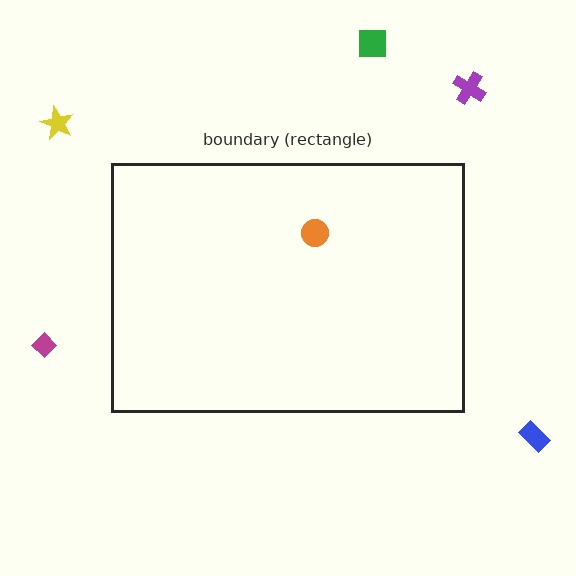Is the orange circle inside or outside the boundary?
Inside.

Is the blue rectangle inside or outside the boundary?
Outside.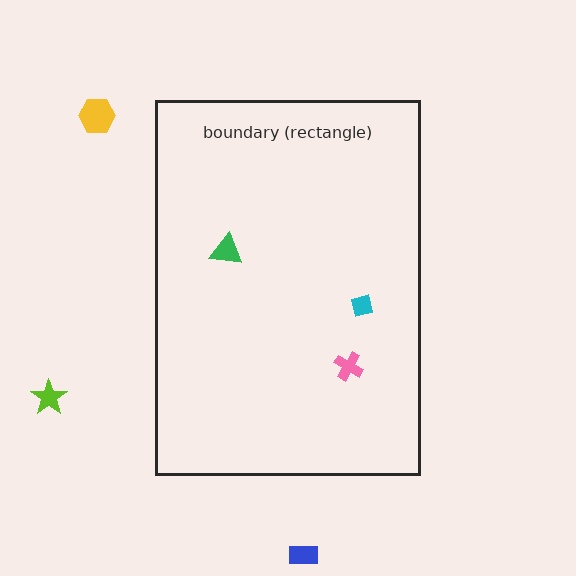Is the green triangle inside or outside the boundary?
Inside.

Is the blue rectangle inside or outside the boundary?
Outside.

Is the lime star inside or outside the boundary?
Outside.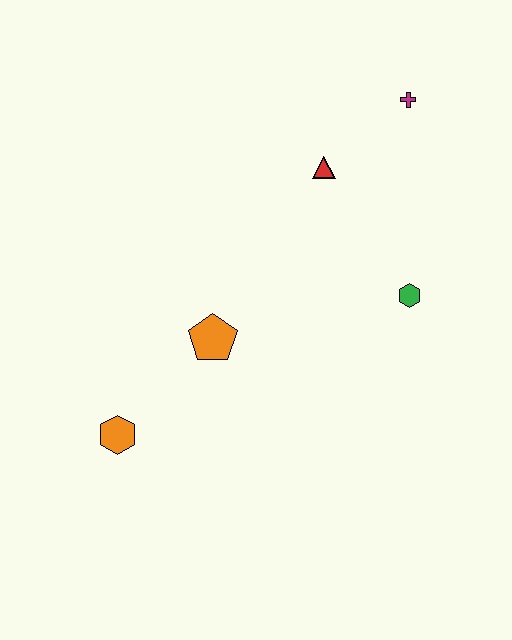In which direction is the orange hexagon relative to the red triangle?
The orange hexagon is below the red triangle.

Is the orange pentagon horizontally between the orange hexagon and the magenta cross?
Yes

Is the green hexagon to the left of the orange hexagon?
No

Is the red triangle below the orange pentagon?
No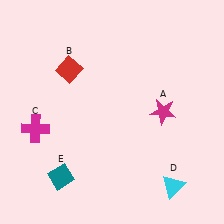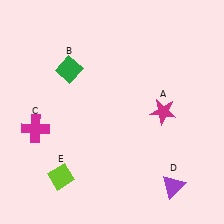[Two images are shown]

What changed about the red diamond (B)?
In Image 1, B is red. In Image 2, it changed to green.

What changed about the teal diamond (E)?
In Image 1, E is teal. In Image 2, it changed to lime.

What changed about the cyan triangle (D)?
In Image 1, D is cyan. In Image 2, it changed to purple.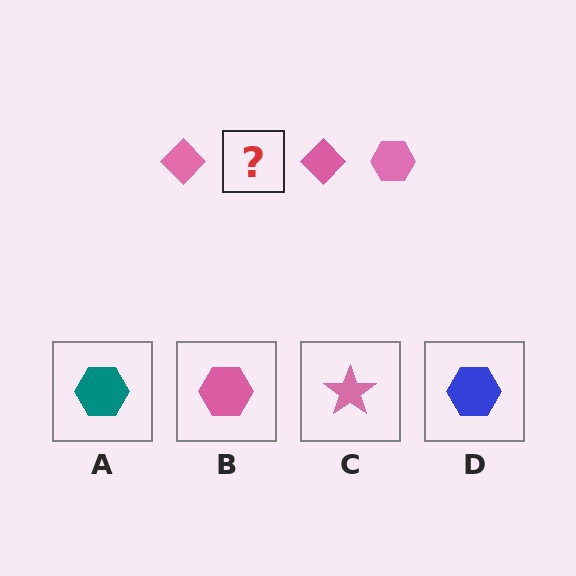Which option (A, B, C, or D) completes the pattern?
B.